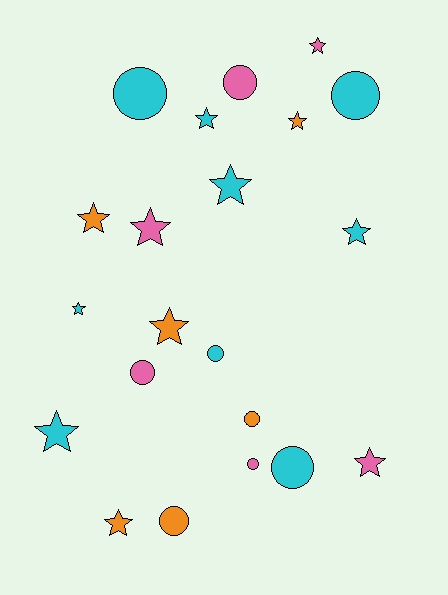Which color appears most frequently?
Cyan, with 9 objects.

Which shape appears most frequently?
Star, with 12 objects.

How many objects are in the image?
There are 21 objects.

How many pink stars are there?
There are 3 pink stars.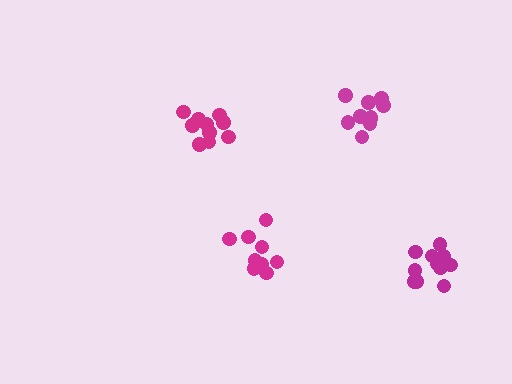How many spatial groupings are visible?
There are 4 spatial groupings.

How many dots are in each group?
Group 1: 9 dots, Group 2: 11 dots, Group 3: 10 dots, Group 4: 10 dots (40 total).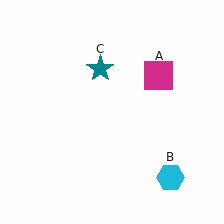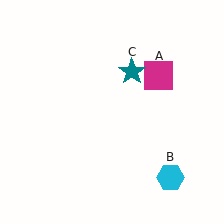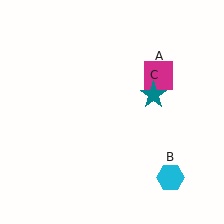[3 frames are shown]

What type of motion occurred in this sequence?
The teal star (object C) rotated clockwise around the center of the scene.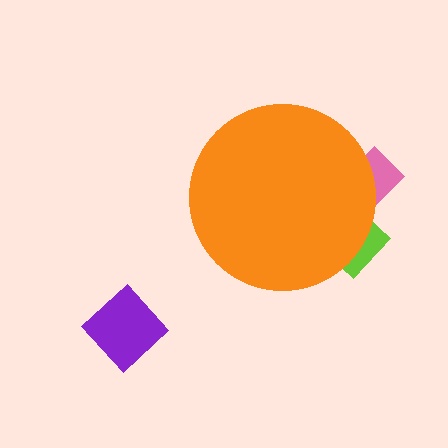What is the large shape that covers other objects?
An orange circle.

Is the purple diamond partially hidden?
No, the purple diamond is fully visible.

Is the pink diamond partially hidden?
Yes, the pink diamond is partially hidden behind the orange circle.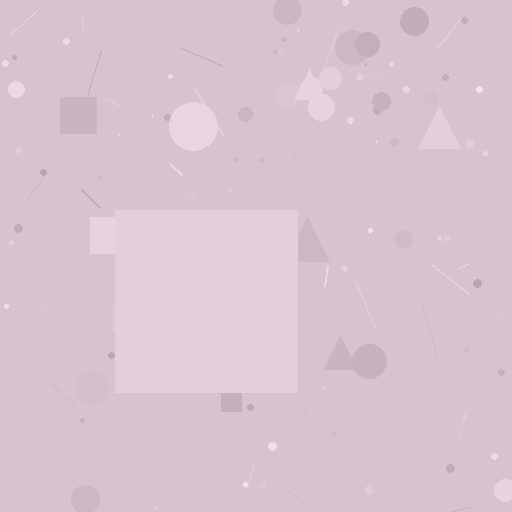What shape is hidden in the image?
A square is hidden in the image.